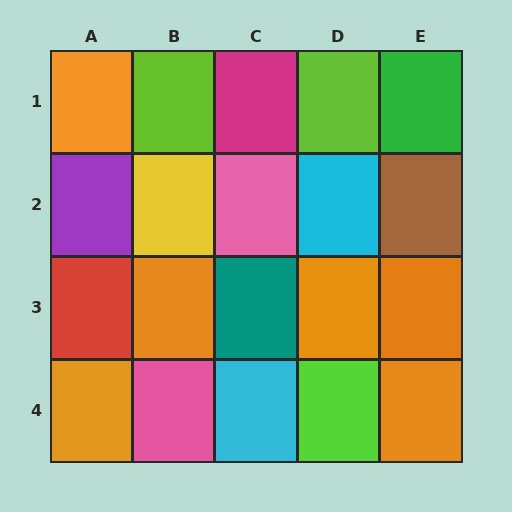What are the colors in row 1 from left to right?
Orange, lime, magenta, lime, green.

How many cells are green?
1 cell is green.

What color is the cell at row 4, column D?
Lime.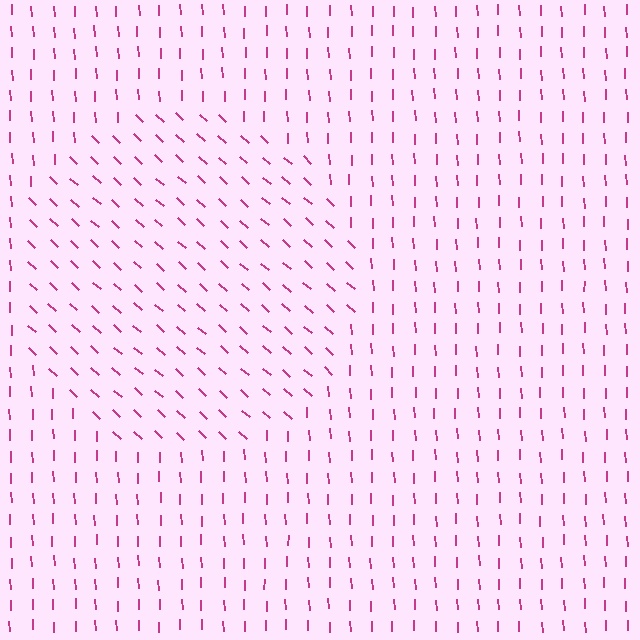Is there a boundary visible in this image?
Yes, there is a texture boundary formed by a change in line orientation.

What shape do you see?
I see a circle.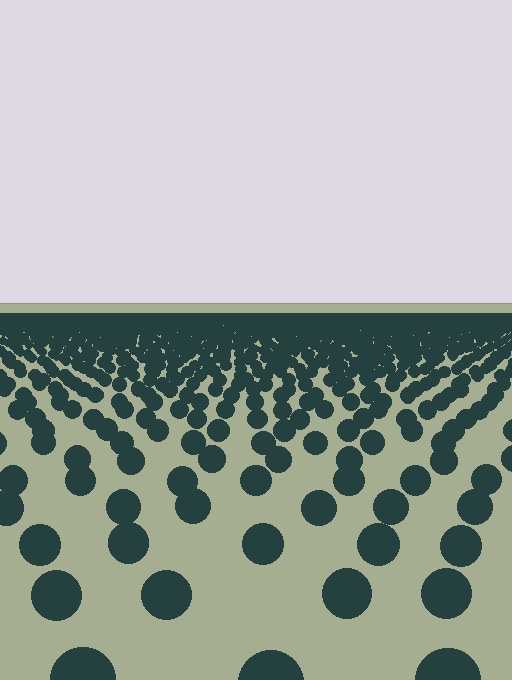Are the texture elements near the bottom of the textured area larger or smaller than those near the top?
Larger. Near the bottom, elements are closer to the viewer and appear at a bigger on-screen size.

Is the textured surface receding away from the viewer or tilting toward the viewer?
The surface is receding away from the viewer. Texture elements get smaller and denser toward the top.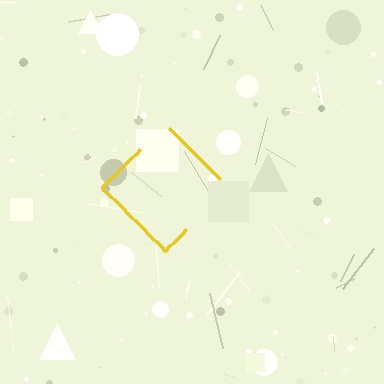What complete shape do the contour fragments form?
The contour fragments form a diamond.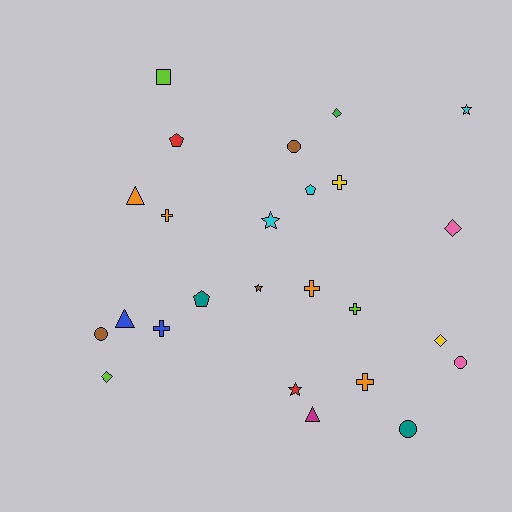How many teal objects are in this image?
There are 2 teal objects.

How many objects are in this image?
There are 25 objects.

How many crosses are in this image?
There are 6 crosses.